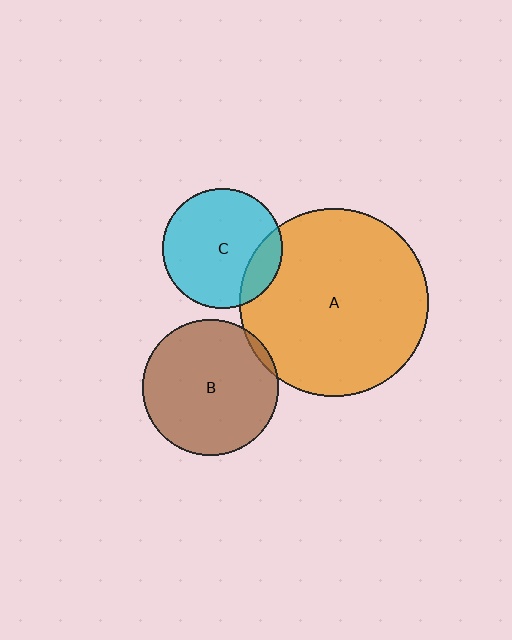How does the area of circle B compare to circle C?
Approximately 1.3 times.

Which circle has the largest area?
Circle A (orange).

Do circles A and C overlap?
Yes.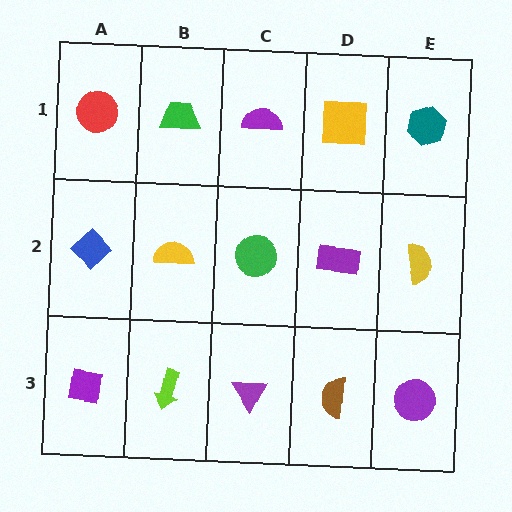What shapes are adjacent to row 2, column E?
A teal hexagon (row 1, column E), a purple circle (row 3, column E), a purple rectangle (row 2, column D).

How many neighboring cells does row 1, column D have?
3.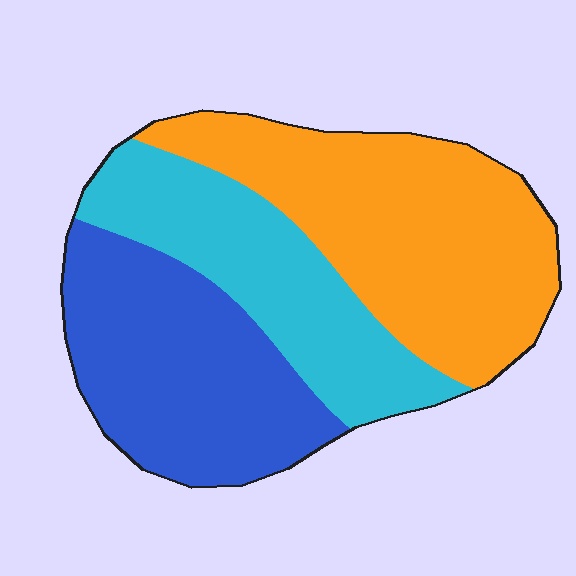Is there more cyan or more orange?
Orange.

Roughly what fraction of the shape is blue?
Blue covers 32% of the shape.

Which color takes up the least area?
Cyan, at roughly 25%.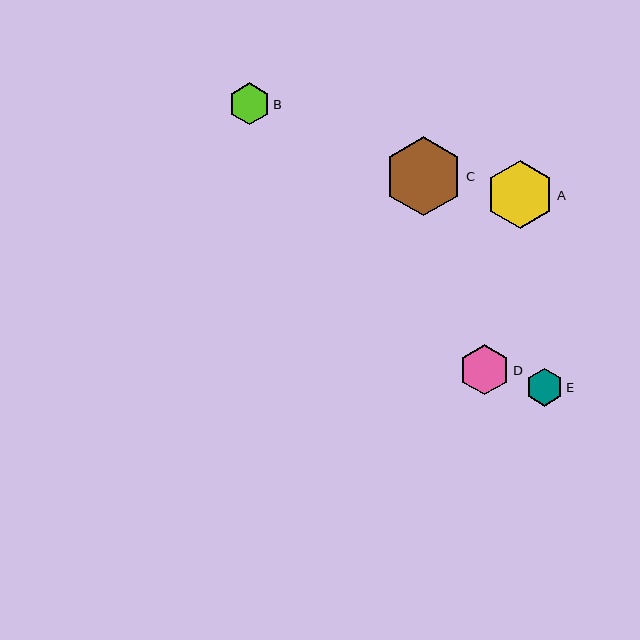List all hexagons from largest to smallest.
From largest to smallest: C, A, D, B, E.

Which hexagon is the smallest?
Hexagon E is the smallest with a size of approximately 38 pixels.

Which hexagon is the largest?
Hexagon C is the largest with a size of approximately 79 pixels.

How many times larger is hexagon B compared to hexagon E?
Hexagon B is approximately 1.1 times the size of hexagon E.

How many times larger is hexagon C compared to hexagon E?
Hexagon C is approximately 2.1 times the size of hexagon E.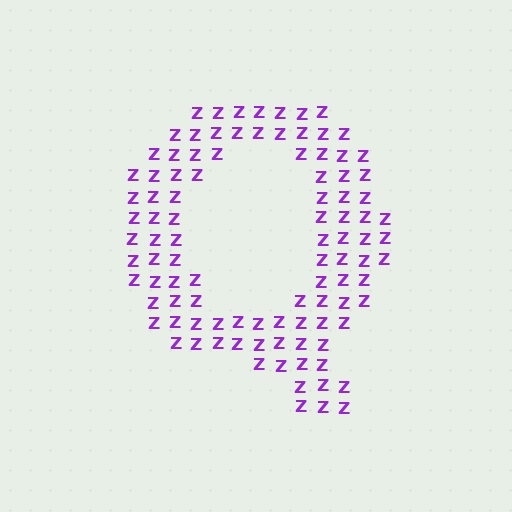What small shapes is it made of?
It is made of small letter Z's.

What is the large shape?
The large shape is the letter Q.